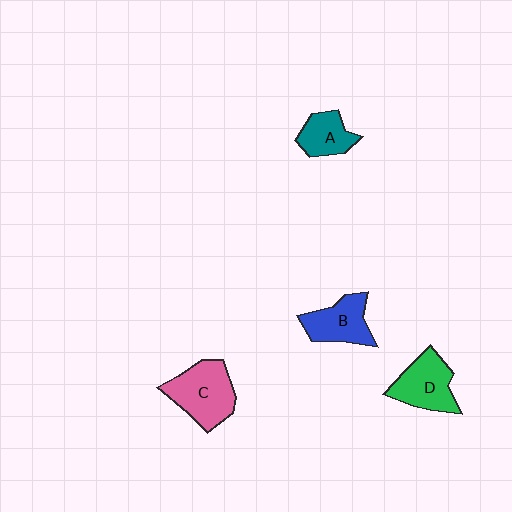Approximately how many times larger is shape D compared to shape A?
Approximately 1.4 times.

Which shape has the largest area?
Shape C (pink).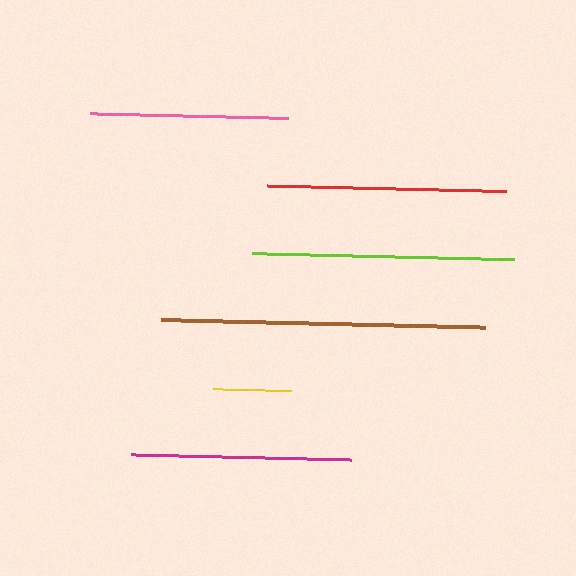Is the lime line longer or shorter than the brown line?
The brown line is longer than the lime line.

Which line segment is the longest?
The brown line is the longest at approximately 323 pixels.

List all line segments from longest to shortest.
From longest to shortest: brown, lime, red, magenta, pink, yellow.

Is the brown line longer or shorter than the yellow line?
The brown line is longer than the yellow line.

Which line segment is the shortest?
The yellow line is the shortest at approximately 78 pixels.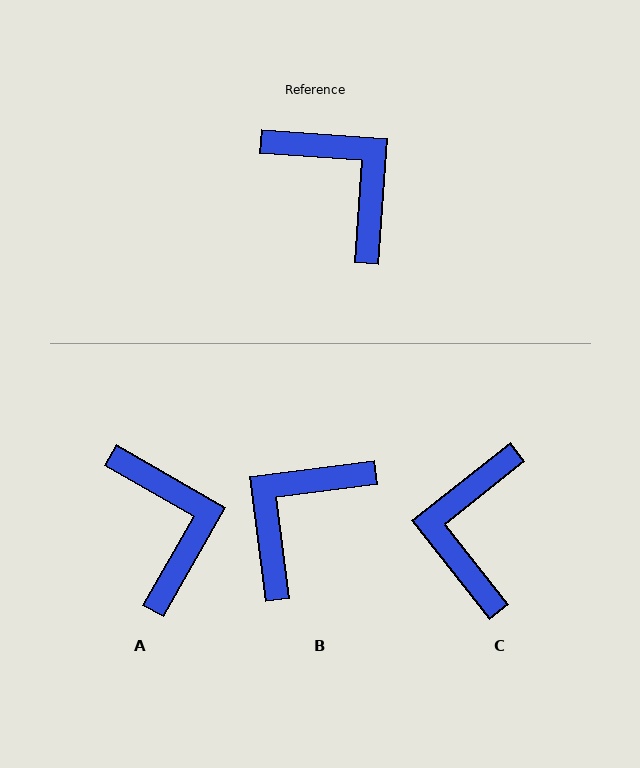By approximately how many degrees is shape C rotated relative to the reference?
Approximately 133 degrees counter-clockwise.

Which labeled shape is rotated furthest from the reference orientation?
C, about 133 degrees away.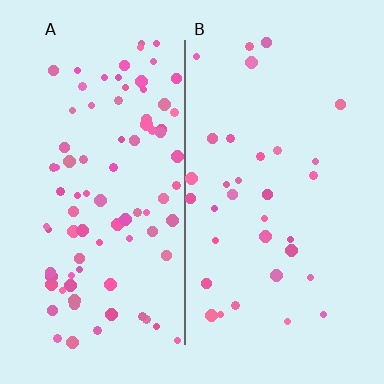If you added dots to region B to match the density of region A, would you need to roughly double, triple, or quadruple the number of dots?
Approximately triple.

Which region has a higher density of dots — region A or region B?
A (the left).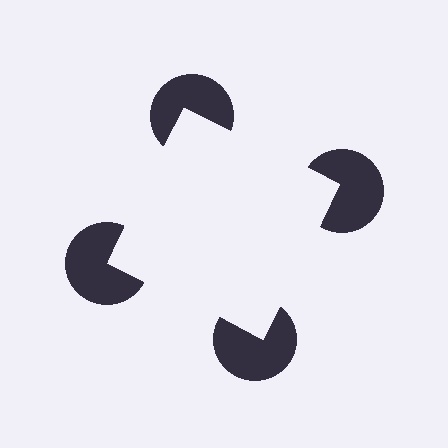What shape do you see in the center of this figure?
An illusory square — its edges are inferred from the aligned wedge cuts in the pac-man discs, not physically drawn.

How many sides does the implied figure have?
4 sides.